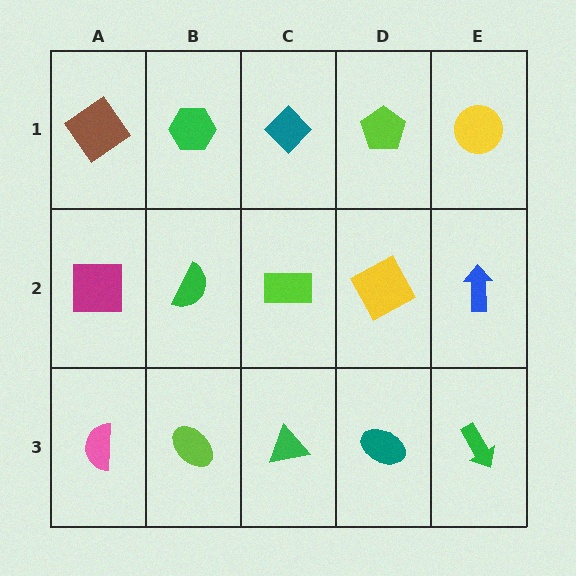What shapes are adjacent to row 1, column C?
A lime rectangle (row 2, column C), a green hexagon (row 1, column B), a lime pentagon (row 1, column D).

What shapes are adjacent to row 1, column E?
A blue arrow (row 2, column E), a lime pentagon (row 1, column D).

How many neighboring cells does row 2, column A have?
3.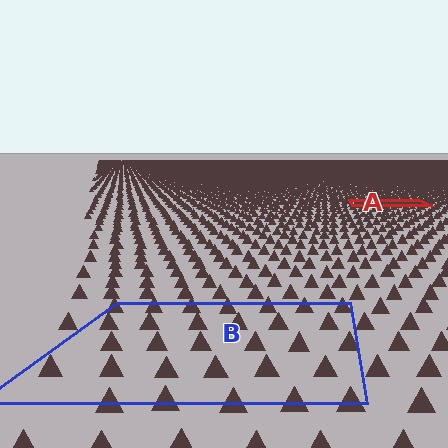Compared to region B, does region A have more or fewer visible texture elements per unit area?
Region A has more texture elements per unit area — they are packed more densely because it is farther away.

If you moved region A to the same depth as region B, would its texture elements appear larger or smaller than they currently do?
They would appear larger. At a closer depth, the same texture elements are projected at a bigger on-screen size.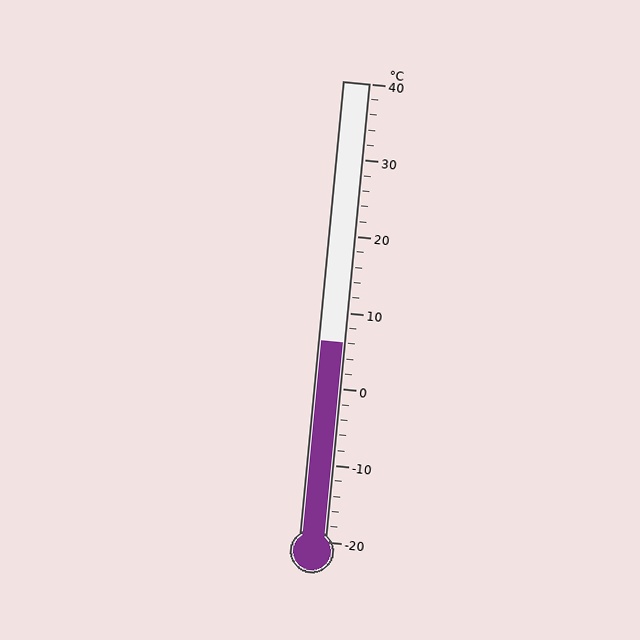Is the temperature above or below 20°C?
The temperature is below 20°C.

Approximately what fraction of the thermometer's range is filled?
The thermometer is filled to approximately 45% of its range.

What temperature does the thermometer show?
The thermometer shows approximately 6°C.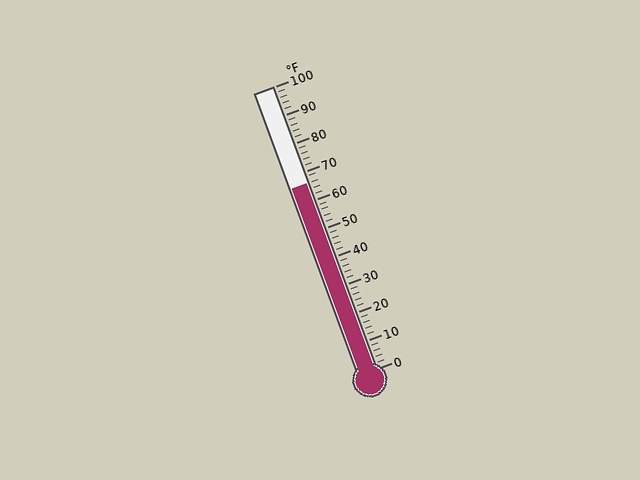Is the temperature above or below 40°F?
The temperature is above 40°F.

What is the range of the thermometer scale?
The thermometer scale ranges from 0°F to 100°F.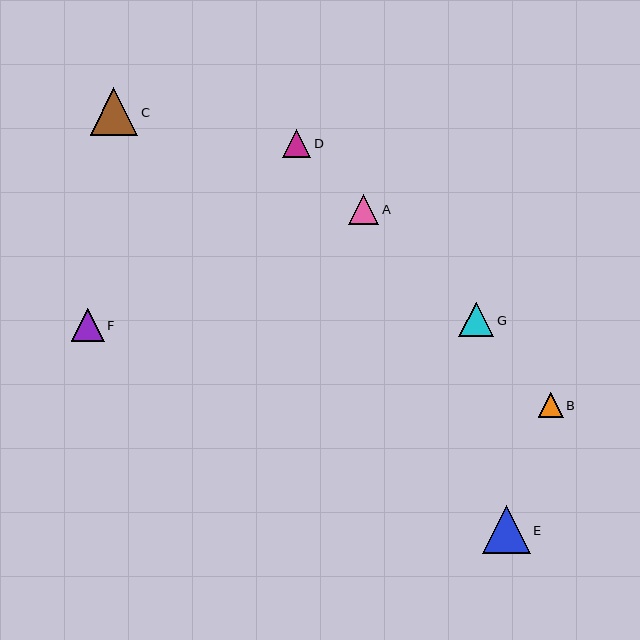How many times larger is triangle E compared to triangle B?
Triangle E is approximately 1.9 times the size of triangle B.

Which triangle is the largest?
Triangle E is the largest with a size of approximately 47 pixels.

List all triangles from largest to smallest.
From largest to smallest: E, C, G, F, A, D, B.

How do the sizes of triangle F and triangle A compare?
Triangle F and triangle A are approximately the same size.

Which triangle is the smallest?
Triangle B is the smallest with a size of approximately 25 pixels.